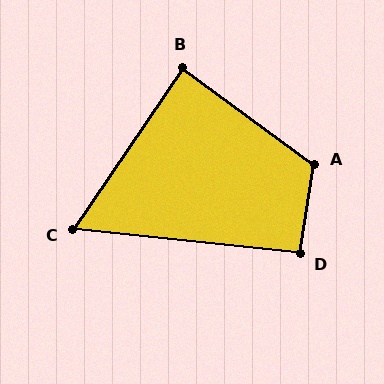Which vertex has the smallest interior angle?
C, at approximately 62 degrees.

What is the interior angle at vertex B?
Approximately 88 degrees (approximately right).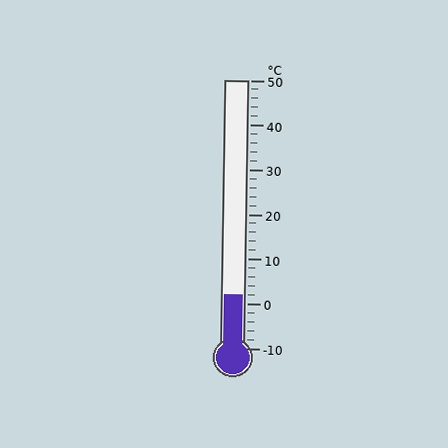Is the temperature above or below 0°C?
The temperature is above 0°C.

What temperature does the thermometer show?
The thermometer shows approximately 2°C.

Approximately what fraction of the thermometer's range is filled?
The thermometer is filled to approximately 20% of its range.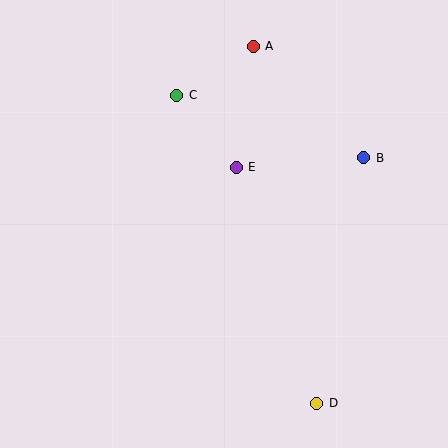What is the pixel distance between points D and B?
The distance between D and B is 250 pixels.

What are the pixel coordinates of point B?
Point B is at (364, 158).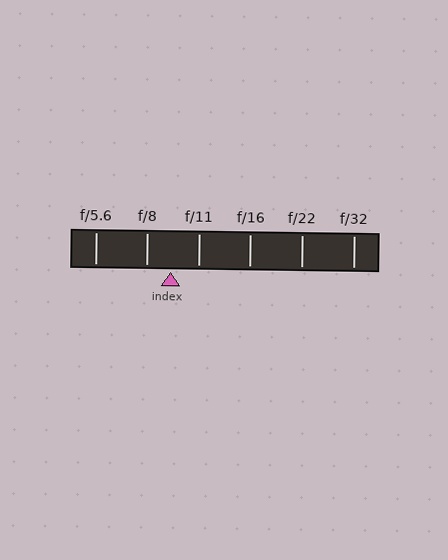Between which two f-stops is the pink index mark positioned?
The index mark is between f/8 and f/11.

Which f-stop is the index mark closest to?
The index mark is closest to f/8.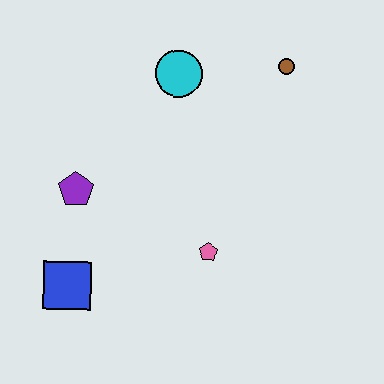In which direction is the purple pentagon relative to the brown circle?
The purple pentagon is to the left of the brown circle.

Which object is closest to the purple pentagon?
The blue square is closest to the purple pentagon.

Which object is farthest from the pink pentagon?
The brown circle is farthest from the pink pentagon.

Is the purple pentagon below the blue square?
No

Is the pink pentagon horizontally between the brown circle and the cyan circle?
Yes